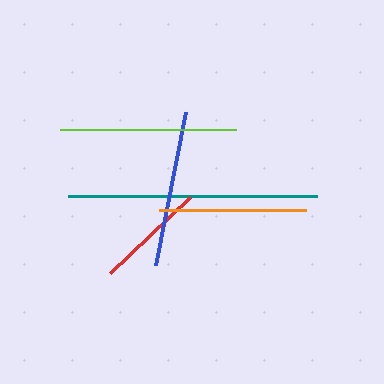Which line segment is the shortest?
The red line is the shortest at approximately 111 pixels.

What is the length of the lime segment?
The lime segment is approximately 177 pixels long.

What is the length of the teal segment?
The teal segment is approximately 249 pixels long.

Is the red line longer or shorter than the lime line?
The lime line is longer than the red line.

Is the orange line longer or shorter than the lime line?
The lime line is longer than the orange line.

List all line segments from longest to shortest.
From longest to shortest: teal, lime, blue, orange, red.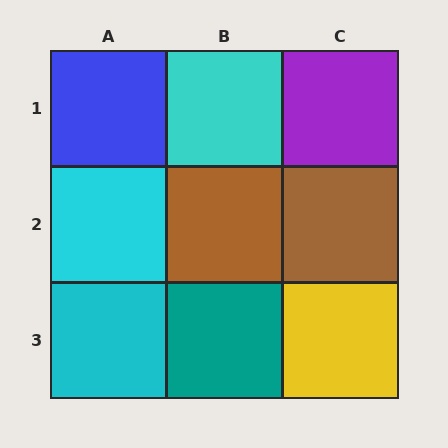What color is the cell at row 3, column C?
Yellow.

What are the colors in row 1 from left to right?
Blue, cyan, purple.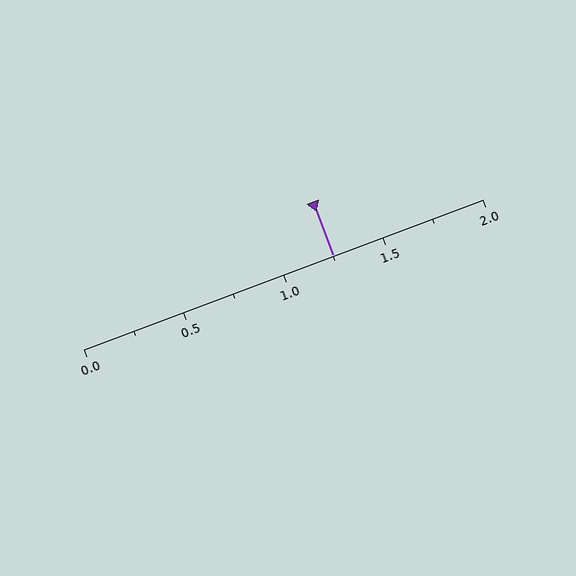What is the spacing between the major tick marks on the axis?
The major ticks are spaced 0.5 apart.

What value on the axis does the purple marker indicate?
The marker indicates approximately 1.25.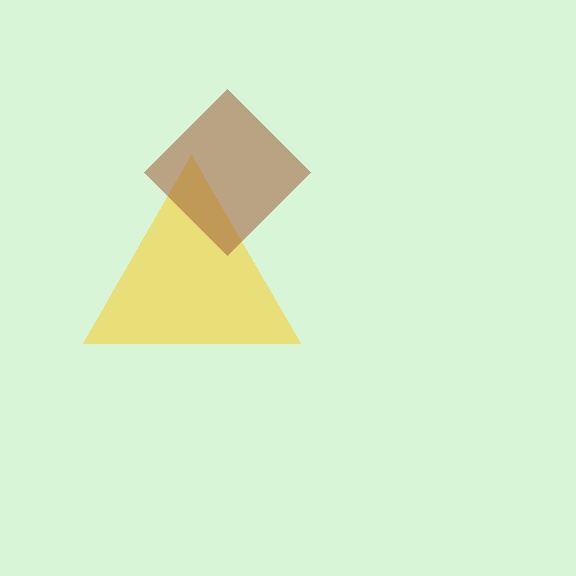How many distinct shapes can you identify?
There are 2 distinct shapes: a yellow triangle, a brown diamond.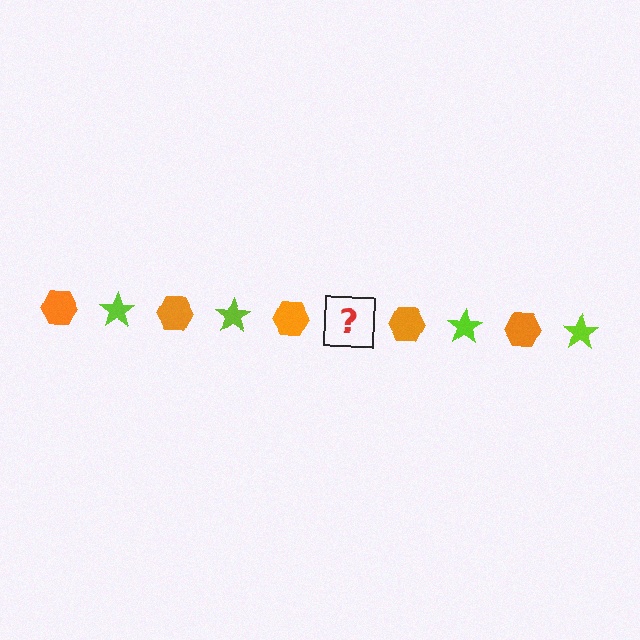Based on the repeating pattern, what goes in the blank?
The blank should be a lime star.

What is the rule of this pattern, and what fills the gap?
The rule is that the pattern alternates between orange hexagon and lime star. The gap should be filled with a lime star.